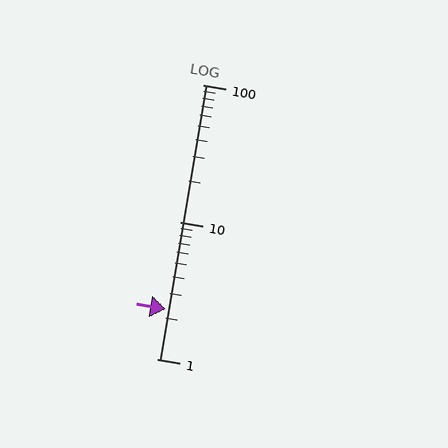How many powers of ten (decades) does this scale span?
The scale spans 2 decades, from 1 to 100.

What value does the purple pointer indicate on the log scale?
The pointer indicates approximately 2.3.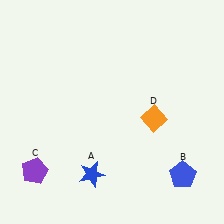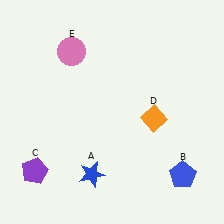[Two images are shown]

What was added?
A pink circle (E) was added in Image 2.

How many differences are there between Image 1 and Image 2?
There is 1 difference between the two images.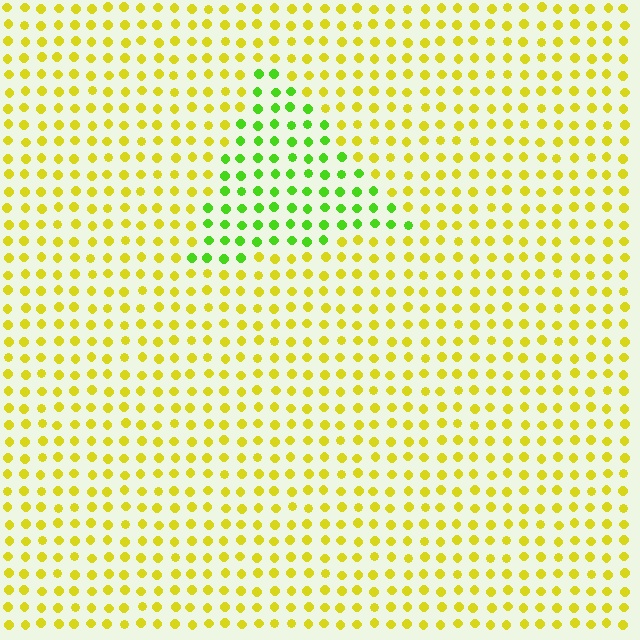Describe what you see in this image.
The image is filled with small yellow elements in a uniform arrangement. A triangle-shaped region is visible where the elements are tinted to a slightly different hue, forming a subtle color boundary.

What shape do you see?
I see a triangle.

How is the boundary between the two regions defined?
The boundary is defined purely by a slight shift in hue (about 47 degrees). Spacing, size, and orientation are identical on both sides.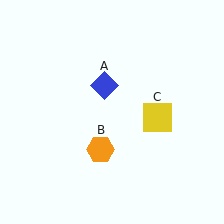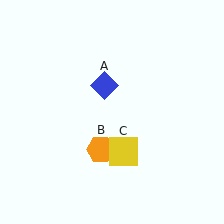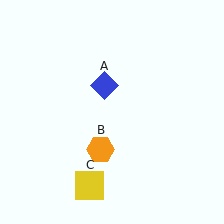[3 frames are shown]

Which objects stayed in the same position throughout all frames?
Blue diamond (object A) and orange hexagon (object B) remained stationary.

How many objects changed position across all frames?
1 object changed position: yellow square (object C).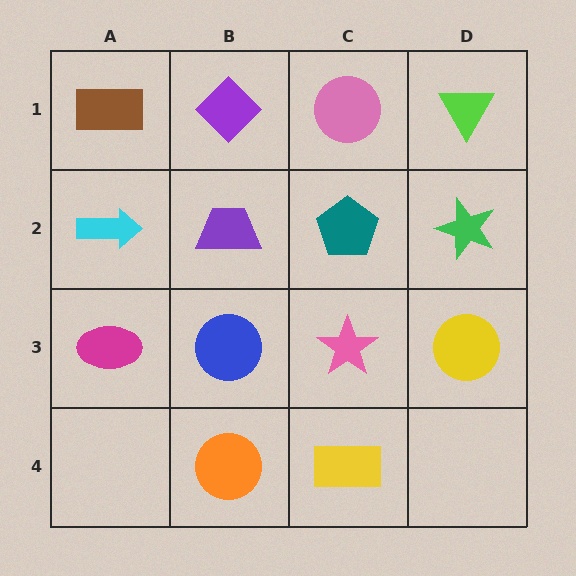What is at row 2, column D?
A green star.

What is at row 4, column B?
An orange circle.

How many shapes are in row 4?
2 shapes.